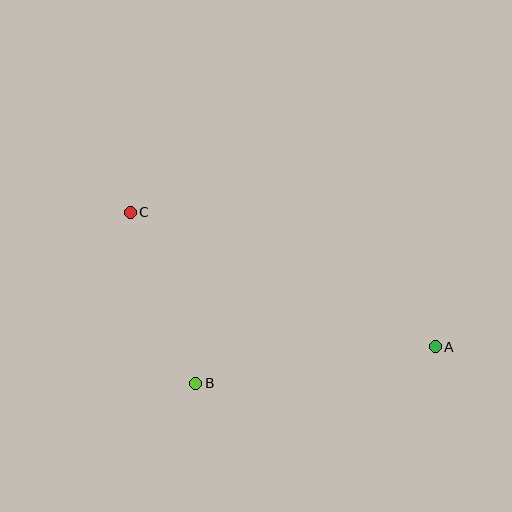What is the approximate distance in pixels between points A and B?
The distance between A and B is approximately 242 pixels.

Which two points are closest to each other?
Points B and C are closest to each other.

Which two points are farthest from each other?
Points A and C are farthest from each other.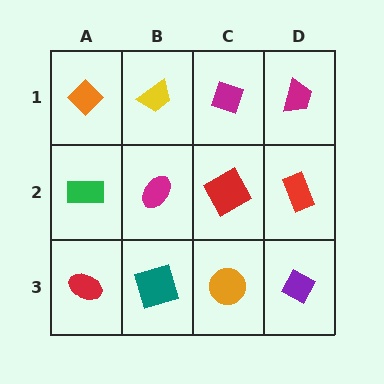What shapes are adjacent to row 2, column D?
A magenta trapezoid (row 1, column D), a purple diamond (row 3, column D), a red square (row 2, column C).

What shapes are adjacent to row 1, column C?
A red square (row 2, column C), a yellow trapezoid (row 1, column B), a magenta trapezoid (row 1, column D).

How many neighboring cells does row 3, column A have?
2.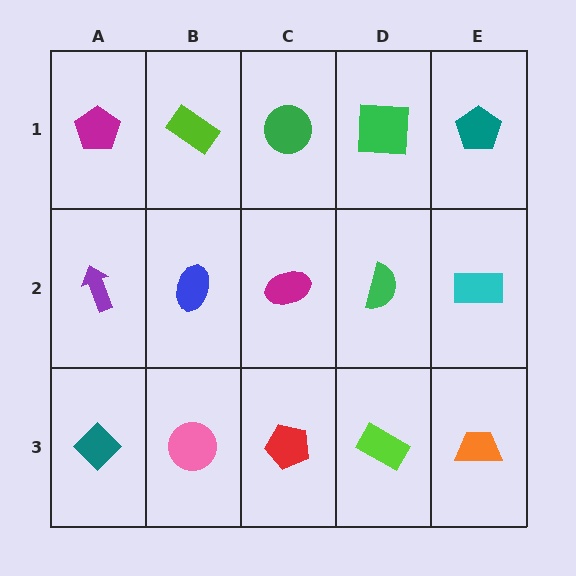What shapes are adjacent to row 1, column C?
A magenta ellipse (row 2, column C), a lime rectangle (row 1, column B), a green square (row 1, column D).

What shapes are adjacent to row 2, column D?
A green square (row 1, column D), a lime rectangle (row 3, column D), a magenta ellipse (row 2, column C), a cyan rectangle (row 2, column E).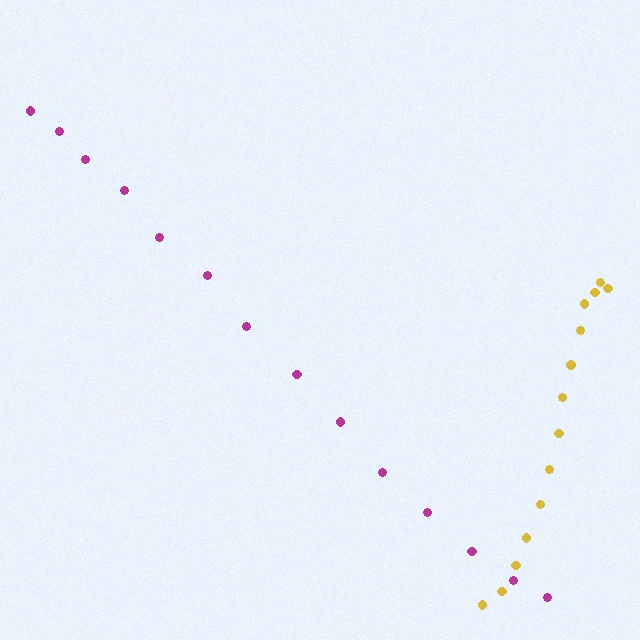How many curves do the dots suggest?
There are 2 distinct paths.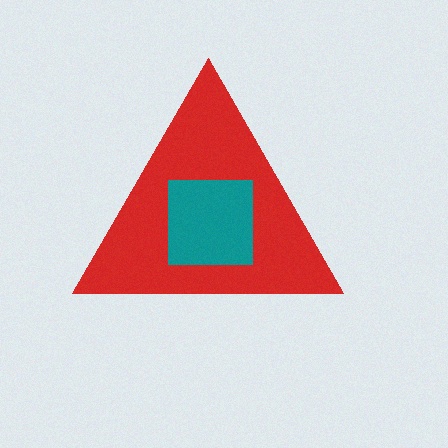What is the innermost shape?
The teal square.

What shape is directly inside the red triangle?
The teal square.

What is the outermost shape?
The red triangle.